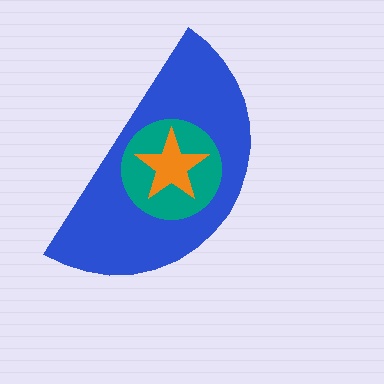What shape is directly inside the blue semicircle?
The teal circle.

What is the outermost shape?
The blue semicircle.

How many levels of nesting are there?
3.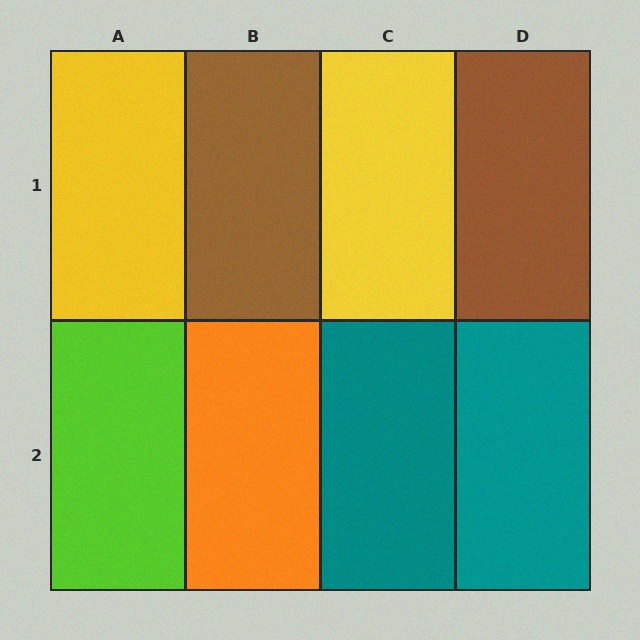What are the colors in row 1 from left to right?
Yellow, brown, yellow, brown.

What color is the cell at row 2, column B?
Orange.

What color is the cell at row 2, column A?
Lime.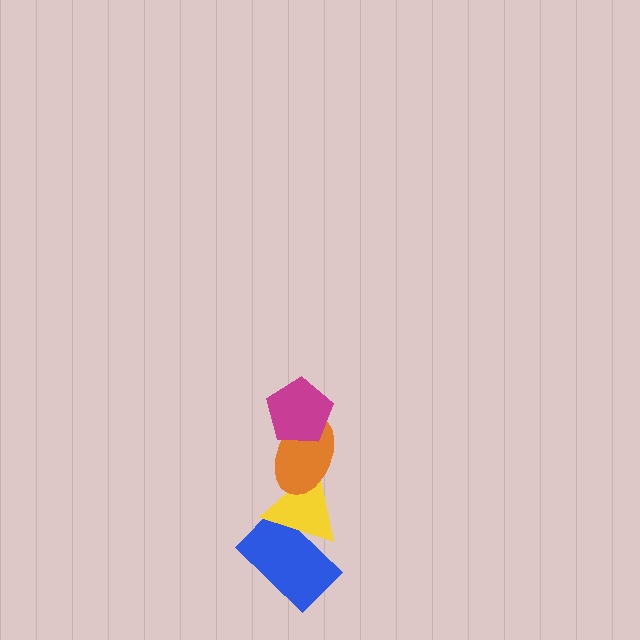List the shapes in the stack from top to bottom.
From top to bottom: the magenta pentagon, the orange ellipse, the yellow triangle, the blue rectangle.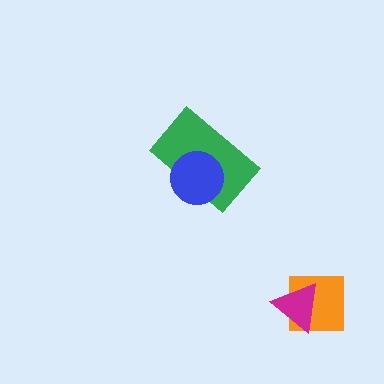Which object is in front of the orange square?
The magenta triangle is in front of the orange square.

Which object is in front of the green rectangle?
The blue circle is in front of the green rectangle.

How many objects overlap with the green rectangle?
1 object overlaps with the green rectangle.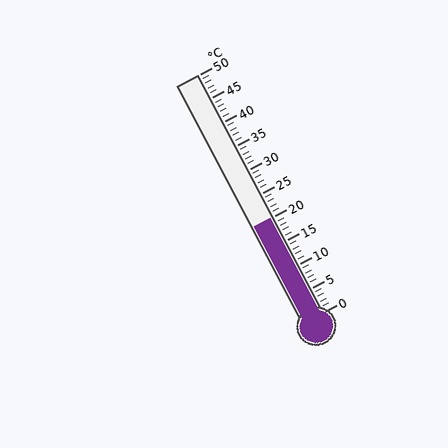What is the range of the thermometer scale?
The thermometer scale ranges from 0°C to 50°C.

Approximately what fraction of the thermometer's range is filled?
The thermometer is filled to approximately 40% of its range.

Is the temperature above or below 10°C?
The temperature is above 10°C.